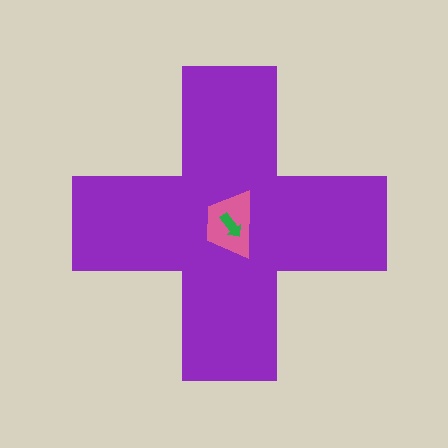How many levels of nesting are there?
3.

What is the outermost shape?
The purple cross.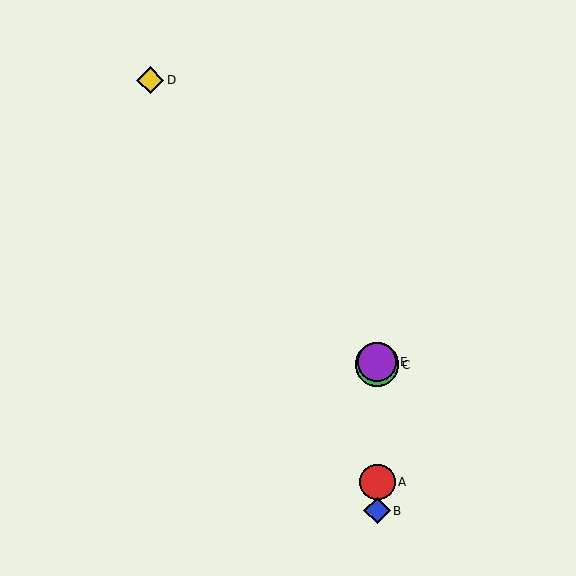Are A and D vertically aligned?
No, A is at x≈377 and D is at x≈150.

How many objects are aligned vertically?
4 objects (A, B, C, E) are aligned vertically.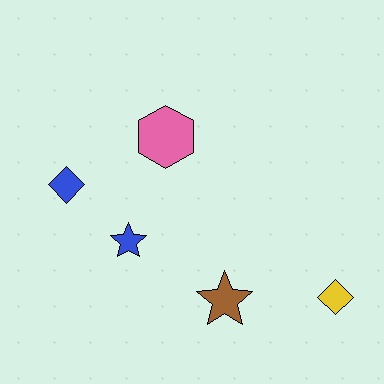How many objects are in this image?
There are 5 objects.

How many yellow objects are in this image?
There is 1 yellow object.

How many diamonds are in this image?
There are 2 diamonds.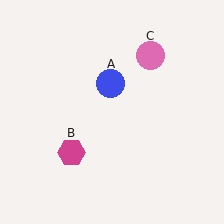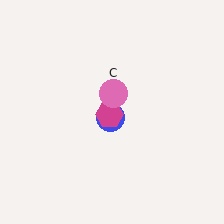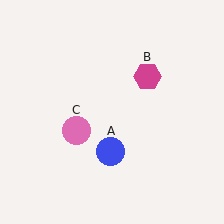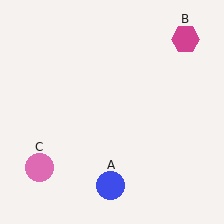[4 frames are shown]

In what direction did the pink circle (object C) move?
The pink circle (object C) moved down and to the left.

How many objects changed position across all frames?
3 objects changed position: blue circle (object A), magenta hexagon (object B), pink circle (object C).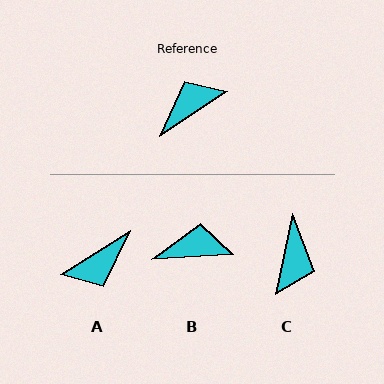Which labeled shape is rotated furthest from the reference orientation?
A, about 178 degrees away.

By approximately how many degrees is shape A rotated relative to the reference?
Approximately 178 degrees counter-clockwise.